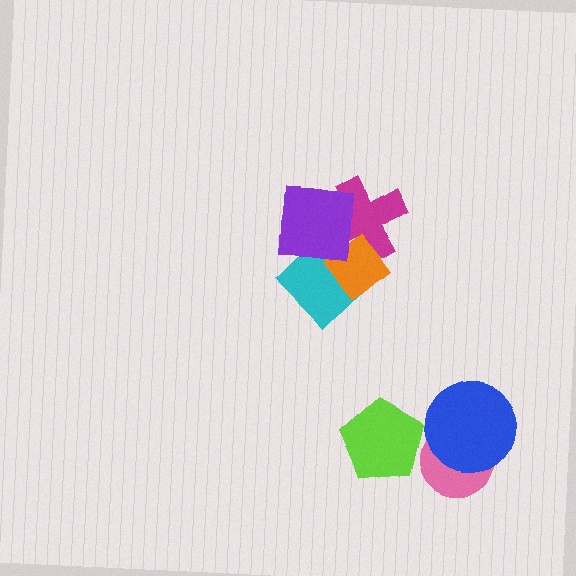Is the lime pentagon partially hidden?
No, no other shape covers it.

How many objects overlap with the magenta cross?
3 objects overlap with the magenta cross.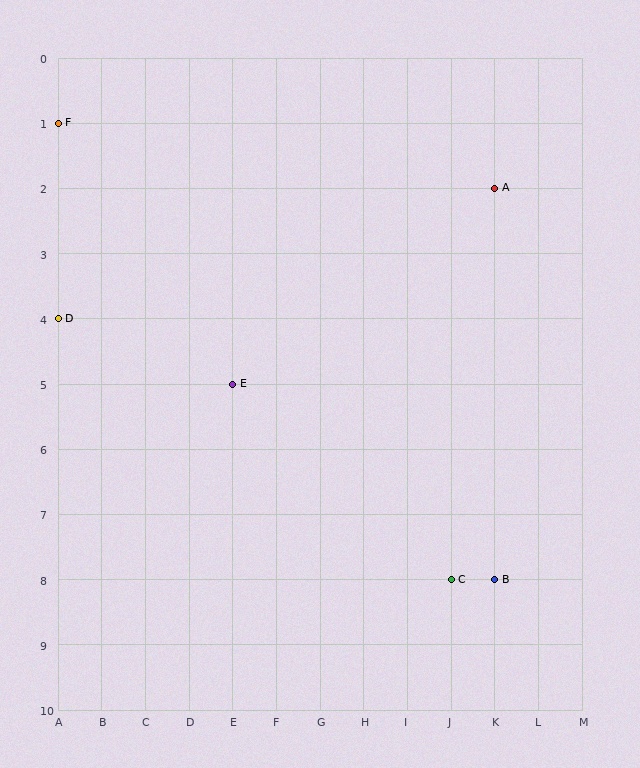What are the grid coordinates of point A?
Point A is at grid coordinates (K, 2).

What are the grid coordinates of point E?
Point E is at grid coordinates (E, 5).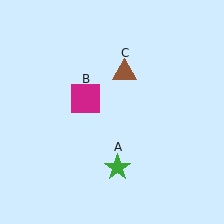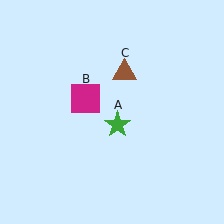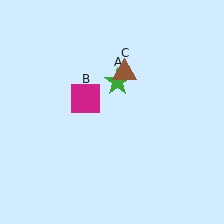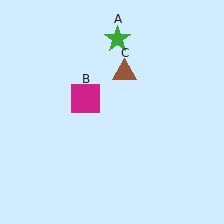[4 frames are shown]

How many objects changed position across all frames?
1 object changed position: green star (object A).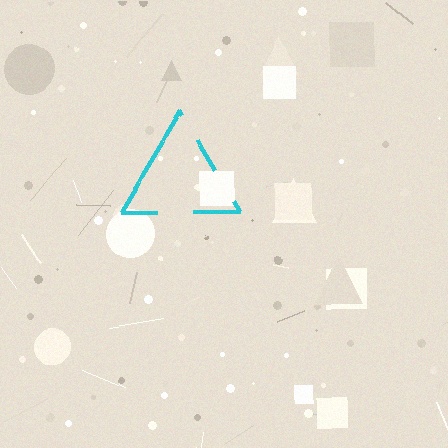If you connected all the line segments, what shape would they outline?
They would outline a triangle.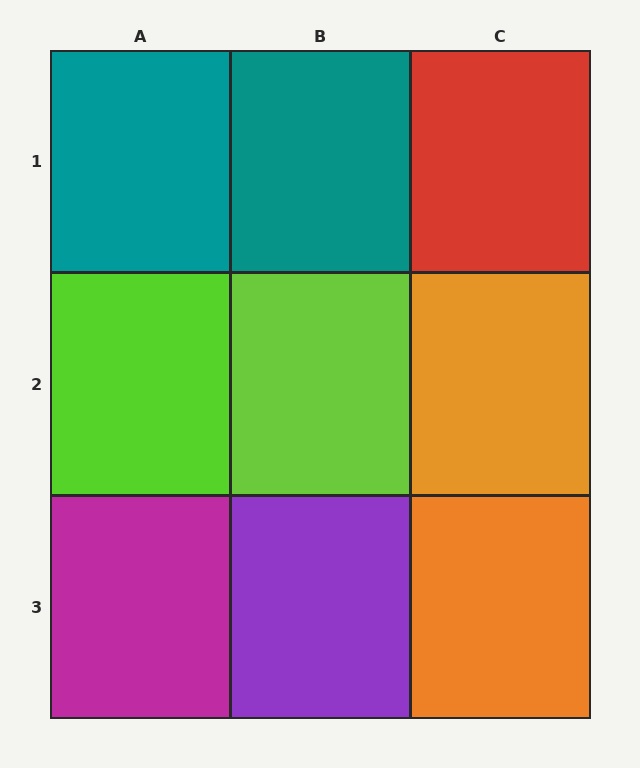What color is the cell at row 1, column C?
Red.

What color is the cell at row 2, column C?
Orange.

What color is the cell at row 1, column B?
Teal.